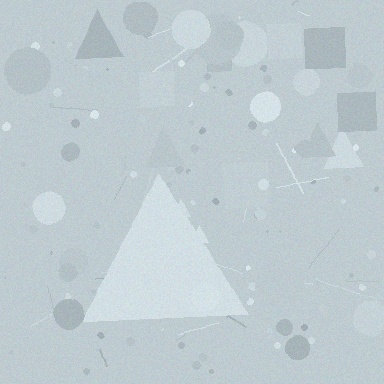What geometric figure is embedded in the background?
A triangle is embedded in the background.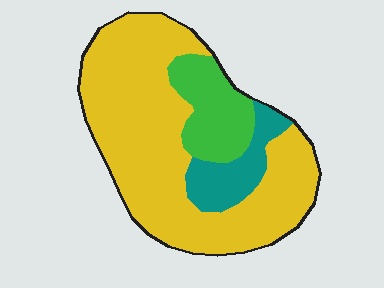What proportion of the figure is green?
Green takes up less than a quarter of the figure.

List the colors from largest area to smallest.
From largest to smallest: yellow, green, teal.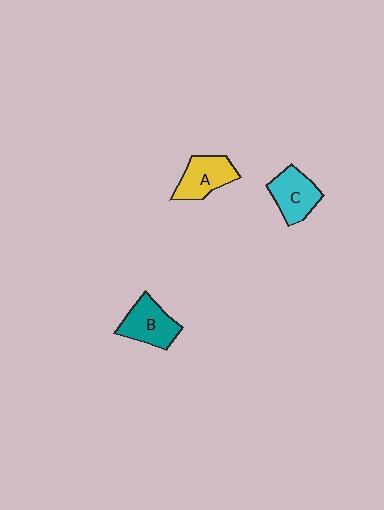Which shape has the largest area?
Shape B (teal).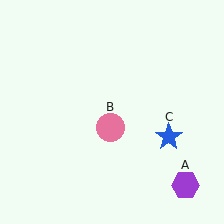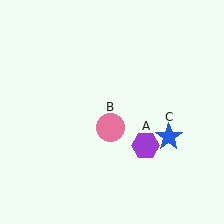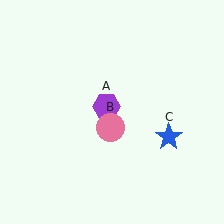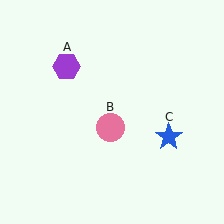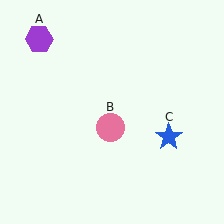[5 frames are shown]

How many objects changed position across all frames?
1 object changed position: purple hexagon (object A).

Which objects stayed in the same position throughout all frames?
Pink circle (object B) and blue star (object C) remained stationary.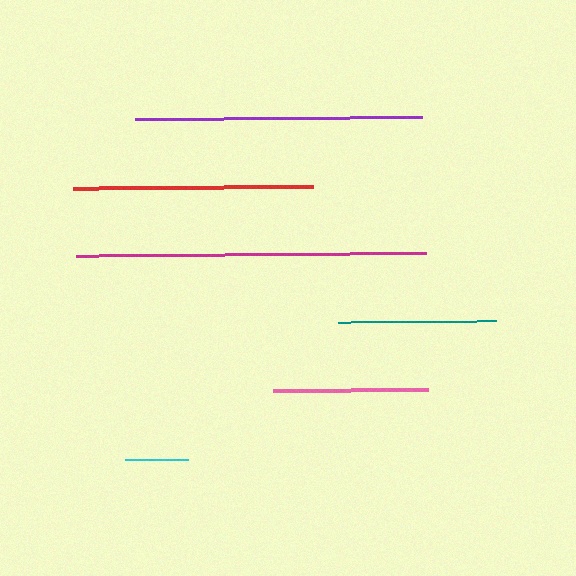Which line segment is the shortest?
The cyan line is the shortest at approximately 62 pixels.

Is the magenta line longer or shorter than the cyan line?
The magenta line is longer than the cyan line.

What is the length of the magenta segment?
The magenta segment is approximately 350 pixels long.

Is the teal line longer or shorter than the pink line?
The teal line is longer than the pink line.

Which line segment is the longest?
The magenta line is the longest at approximately 350 pixels.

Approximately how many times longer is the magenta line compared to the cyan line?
The magenta line is approximately 5.6 times the length of the cyan line.